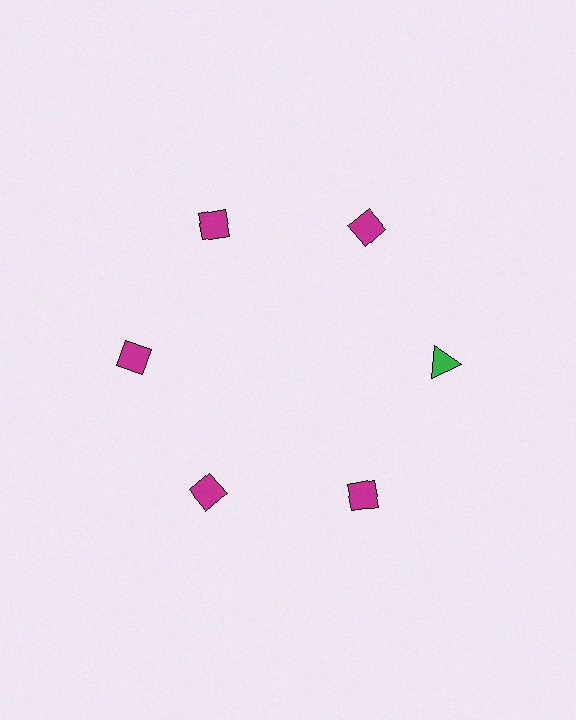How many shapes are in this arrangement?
There are 6 shapes arranged in a ring pattern.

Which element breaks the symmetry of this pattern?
The green triangle at roughly the 3 o'clock position breaks the symmetry. All other shapes are magenta diamonds.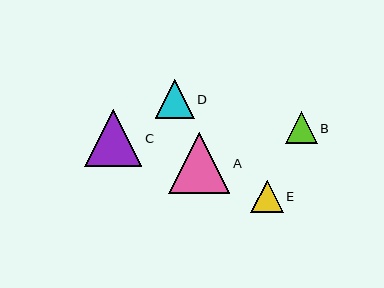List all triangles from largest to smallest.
From largest to smallest: A, C, D, E, B.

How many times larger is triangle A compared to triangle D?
Triangle A is approximately 1.6 times the size of triangle D.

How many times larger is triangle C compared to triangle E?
Triangle C is approximately 1.8 times the size of triangle E.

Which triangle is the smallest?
Triangle B is the smallest with a size of approximately 32 pixels.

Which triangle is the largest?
Triangle A is the largest with a size of approximately 61 pixels.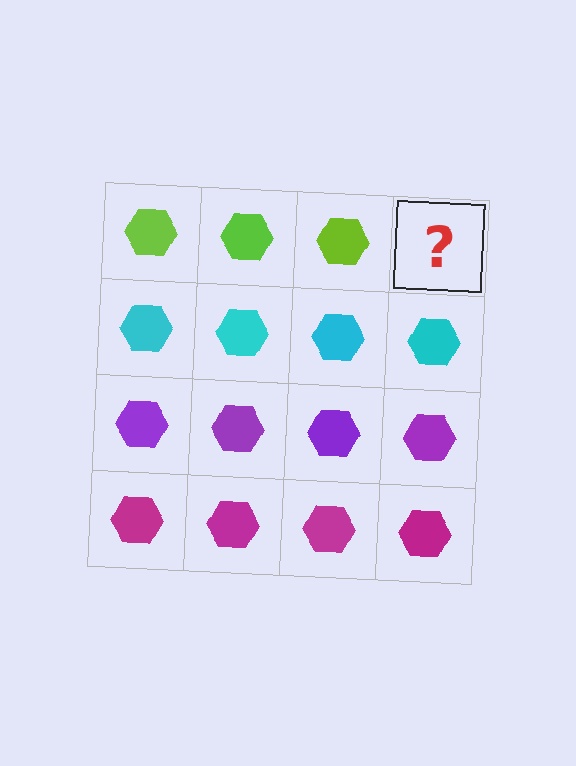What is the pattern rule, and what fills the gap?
The rule is that each row has a consistent color. The gap should be filled with a lime hexagon.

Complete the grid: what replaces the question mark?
The question mark should be replaced with a lime hexagon.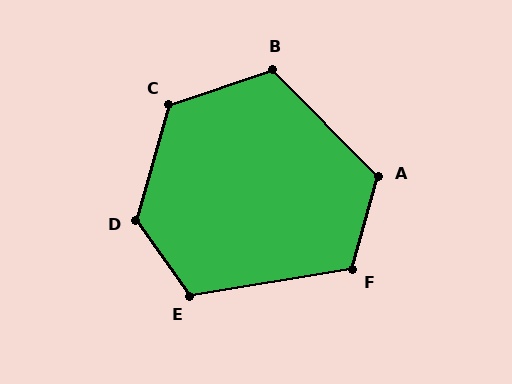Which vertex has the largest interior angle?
D, at approximately 129 degrees.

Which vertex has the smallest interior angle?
F, at approximately 115 degrees.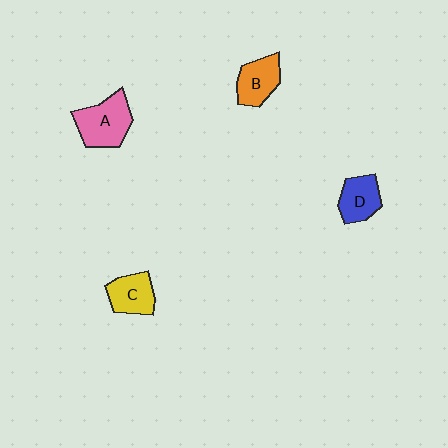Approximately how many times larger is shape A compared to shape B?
Approximately 1.4 times.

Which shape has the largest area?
Shape A (pink).